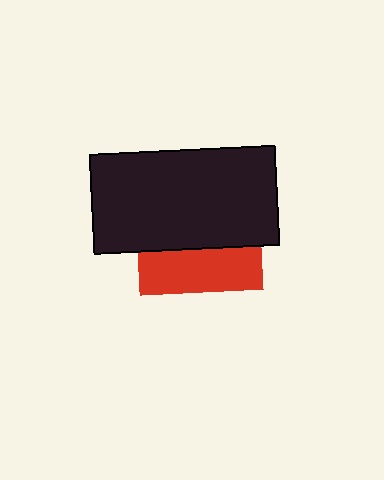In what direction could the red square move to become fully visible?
The red square could move down. That would shift it out from behind the black rectangle entirely.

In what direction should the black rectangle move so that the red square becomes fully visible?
The black rectangle should move up. That is the shortest direction to clear the overlap and leave the red square fully visible.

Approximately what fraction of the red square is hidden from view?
Roughly 65% of the red square is hidden behind the black rectangle.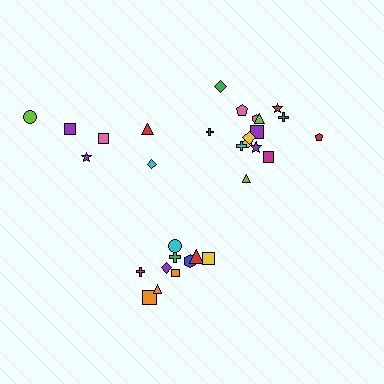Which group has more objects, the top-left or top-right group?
The top-right group.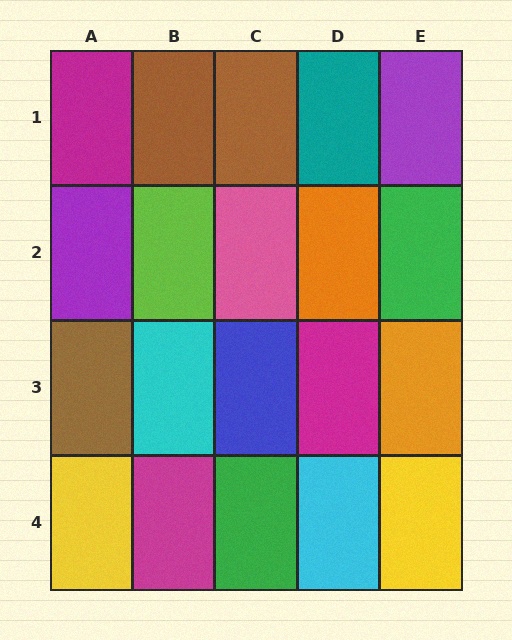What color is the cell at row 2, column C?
Pink.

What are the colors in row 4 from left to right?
Yellow, magenta, green, cyan, yellow.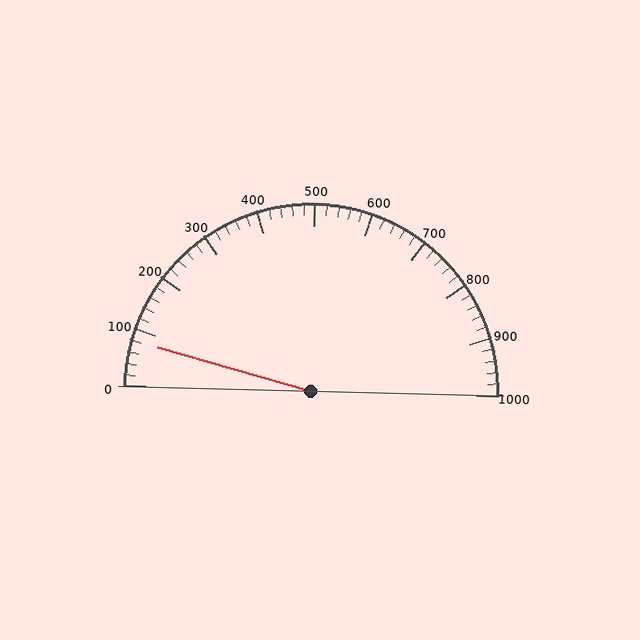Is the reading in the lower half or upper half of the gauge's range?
The reading is in the lower half of the range (0 to 1000).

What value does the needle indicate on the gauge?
The needle indicates approximately 80.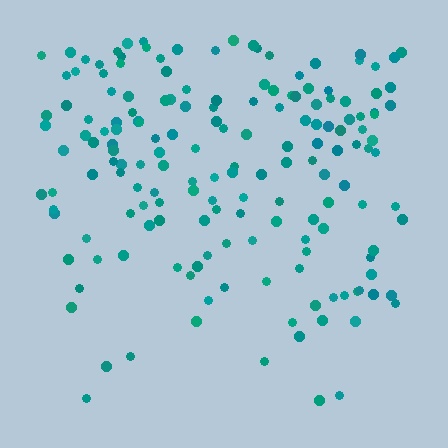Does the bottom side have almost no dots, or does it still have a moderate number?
Still a moderate number, just noticeably fewer than the top.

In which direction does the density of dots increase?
From bottom to top, with the top side densest.